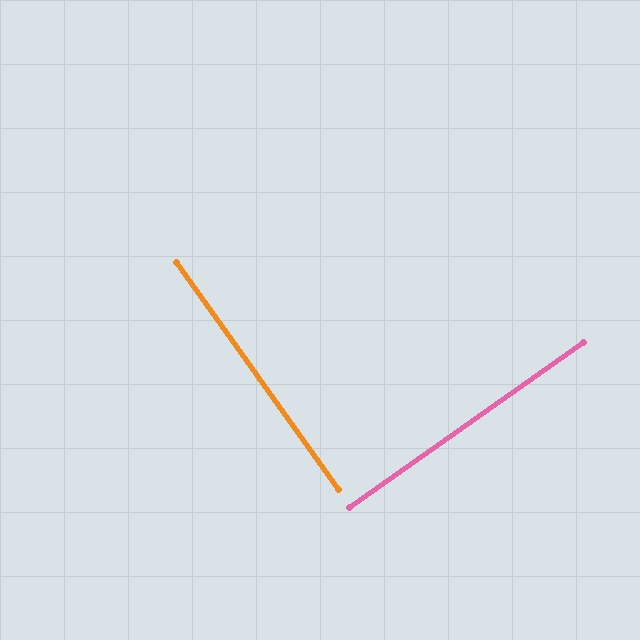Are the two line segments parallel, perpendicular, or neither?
Perpendicular — they meet at approximately 90°.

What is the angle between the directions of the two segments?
Approximately 90 degrees.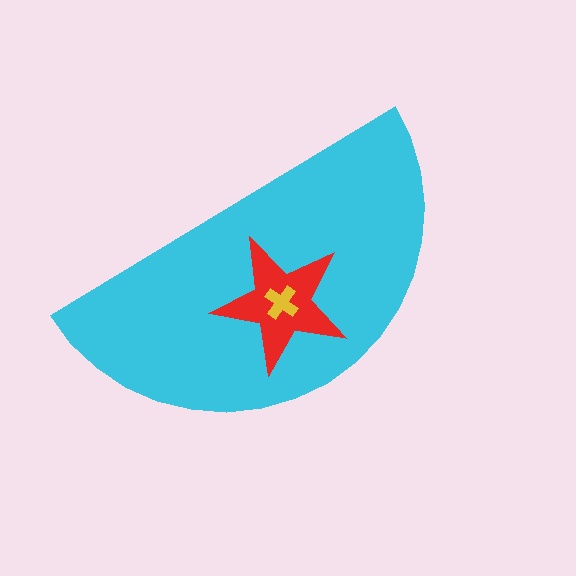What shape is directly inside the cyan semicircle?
The red star.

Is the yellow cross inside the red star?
Yes.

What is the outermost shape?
The cyan semicircle.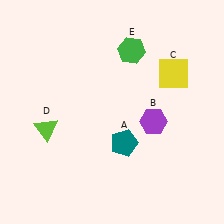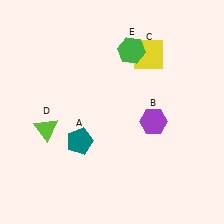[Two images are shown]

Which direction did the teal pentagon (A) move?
The teal pentagon (A) moved left.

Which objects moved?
The objects that moved are: the teal pentagon (A), the yellow square (C).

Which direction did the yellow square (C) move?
The yellow square (C) moved left.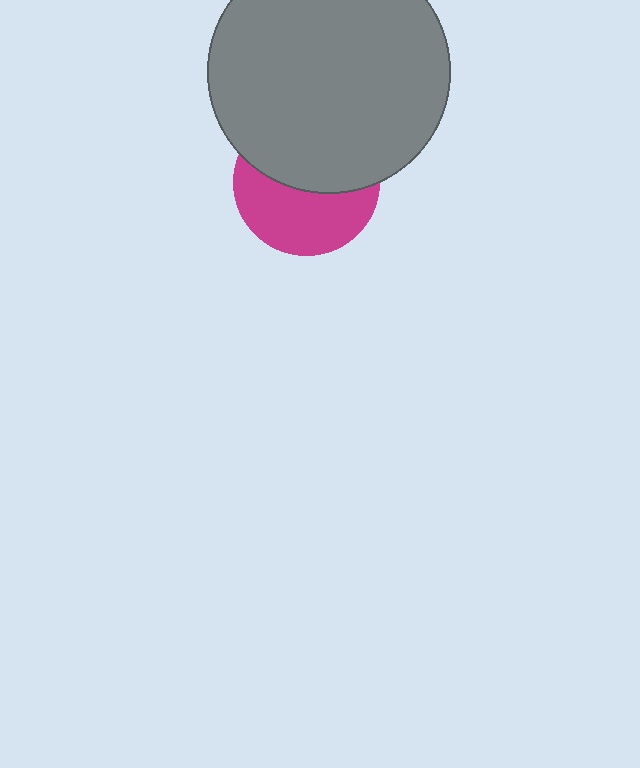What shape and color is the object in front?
The object in front is a gray circle.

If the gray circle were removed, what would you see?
You would see the complete magenta circle.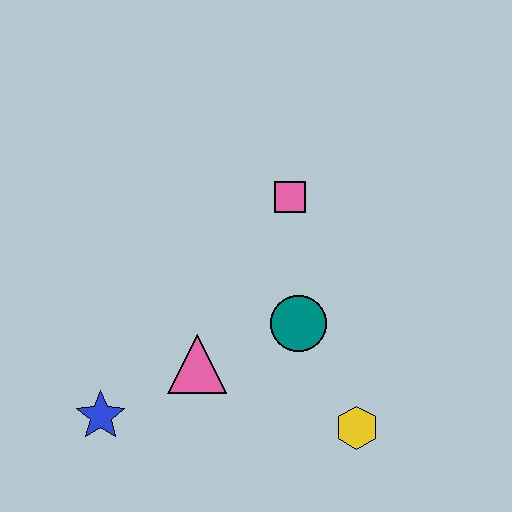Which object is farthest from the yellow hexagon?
The blue star is farthest from the yellow hexagon.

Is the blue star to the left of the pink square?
Yes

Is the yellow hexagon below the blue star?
Yes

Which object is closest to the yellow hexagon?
The teal circle is closest to the yellow hexagon.